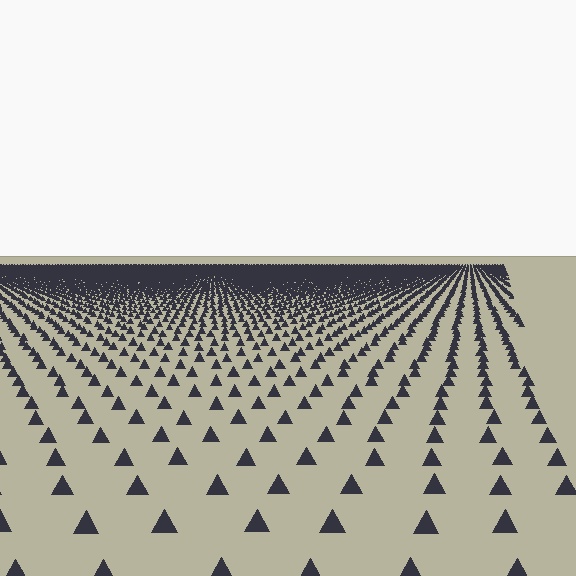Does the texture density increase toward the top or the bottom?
Density increases toward the top.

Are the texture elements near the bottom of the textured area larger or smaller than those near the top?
Larger. Near the bottom, elements are closer to the viewer and appear at a bigger on-screen size.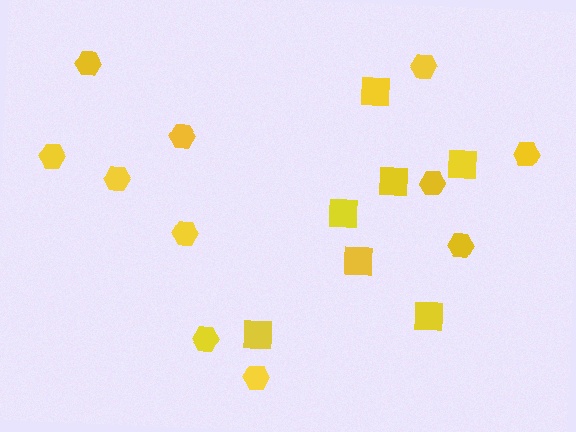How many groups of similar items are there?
There are 2 groups: one group of hexagons (11) and one group of squares (7).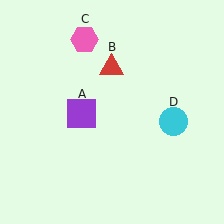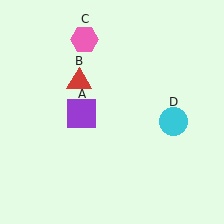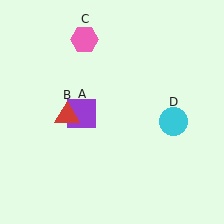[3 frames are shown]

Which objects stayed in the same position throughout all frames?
Purple square (object A) and pink hexagon (object C) and cyan circle (object D) remained stationary.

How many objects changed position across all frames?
1 object changed position: red triangle (object B).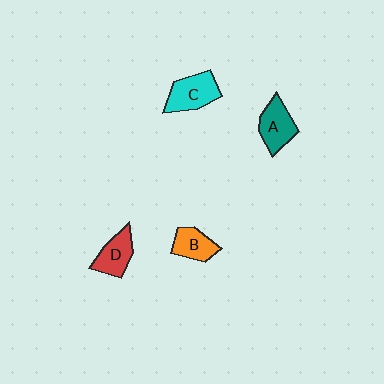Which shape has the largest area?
Shape C (cyan).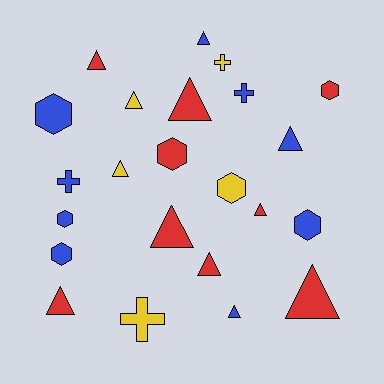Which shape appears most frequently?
Triangle, with 12 objects.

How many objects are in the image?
There are 23 objects.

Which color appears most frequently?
Blue, with 9 objects.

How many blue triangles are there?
There are 3 blue triangles.